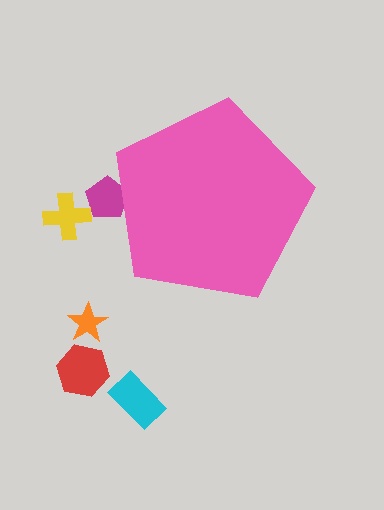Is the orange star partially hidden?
No, the orange star is fully visible.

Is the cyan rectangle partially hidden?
No, the cyan rectangle is fully visible.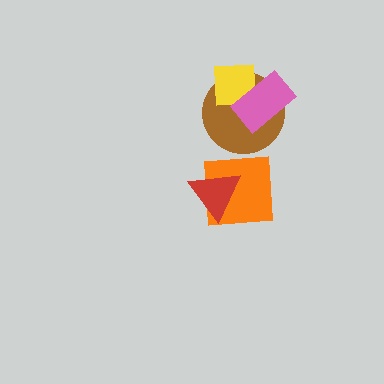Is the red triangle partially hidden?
No, no other shape covers it.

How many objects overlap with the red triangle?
1 object overlaps with the red triangle.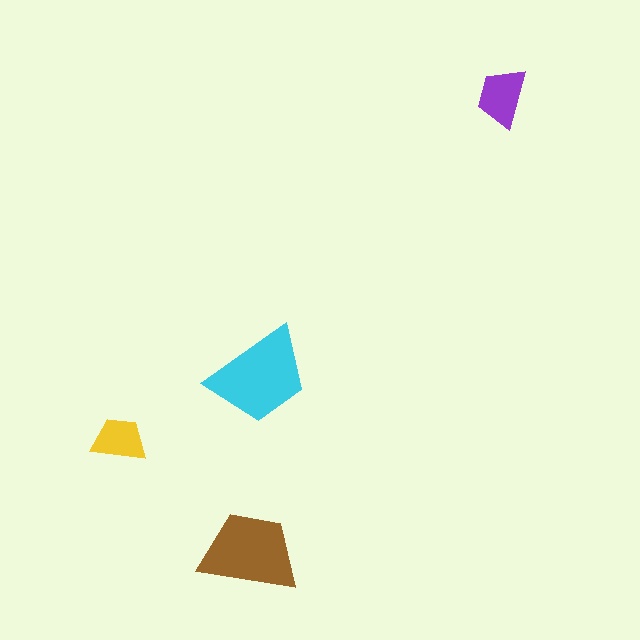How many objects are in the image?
There are 4 objects in the image.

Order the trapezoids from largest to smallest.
the cyan one, the brown one, the purple one, the yellow one.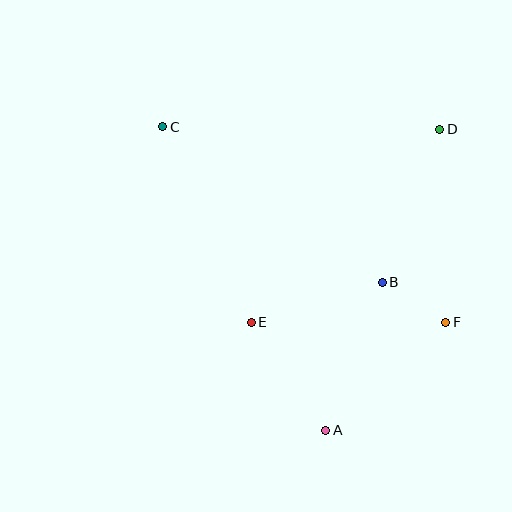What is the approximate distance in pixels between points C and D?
The distance between C and D is approximately 277 pixels.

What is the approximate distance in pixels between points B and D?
The distance between B and D is approximately 164 pixels.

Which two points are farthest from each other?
Points A and C are farthest from each other.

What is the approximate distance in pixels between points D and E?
The distance between D and E is approximately 270 pixels.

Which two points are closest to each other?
Points B and F are closest to each other.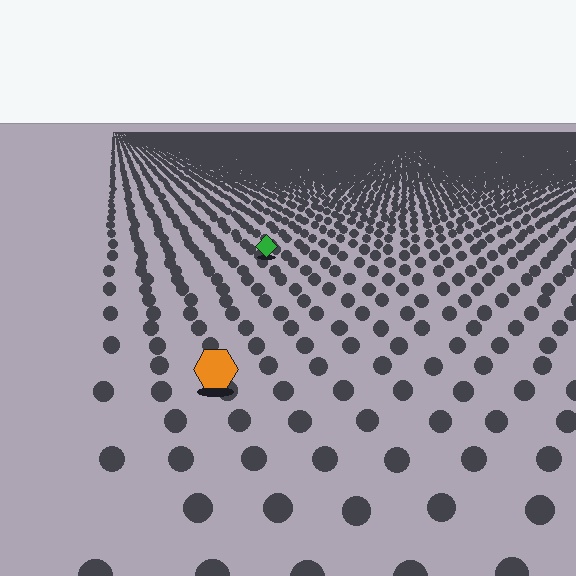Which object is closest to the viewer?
The orange hexagon is closest. The texture marks near it are larger and more spread out.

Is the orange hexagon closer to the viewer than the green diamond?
Yes. The orange hexagon is closer — you can tell from the texture gradient: the ground texture is coarser near it.